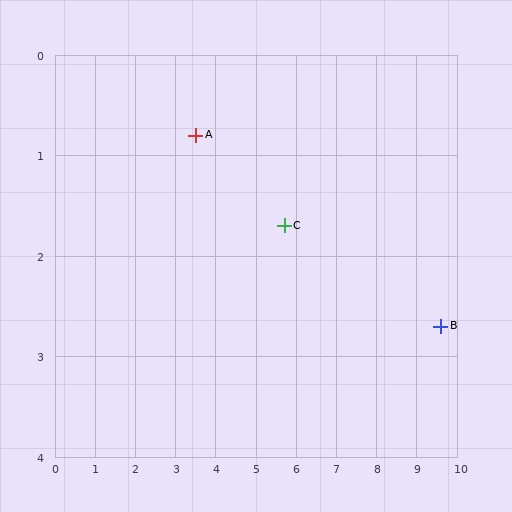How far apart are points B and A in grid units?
Points B and A are about 6.4 grid units apart.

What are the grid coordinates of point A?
Point A is at approximately (3.5, 0.8).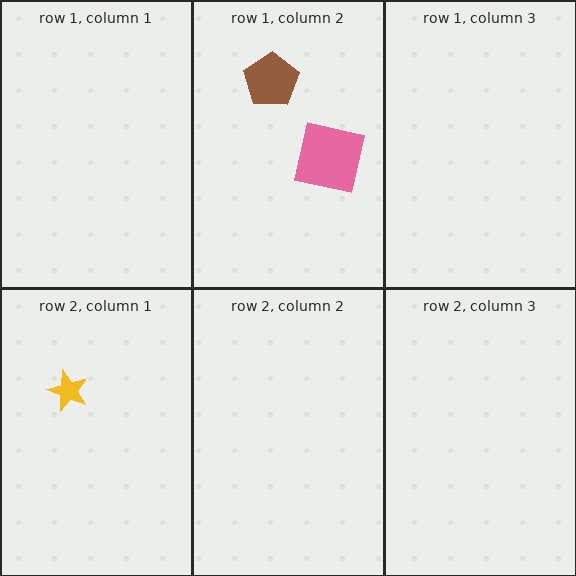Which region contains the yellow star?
The row 2, column 1 region.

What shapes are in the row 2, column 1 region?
The yellow star.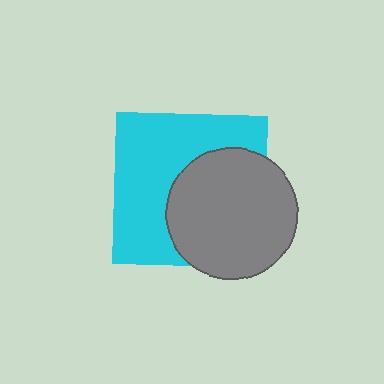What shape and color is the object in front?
The object in front is a gray circle.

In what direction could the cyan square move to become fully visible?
The cyan square could move left. That would shift it out from behind the gray circle entirely.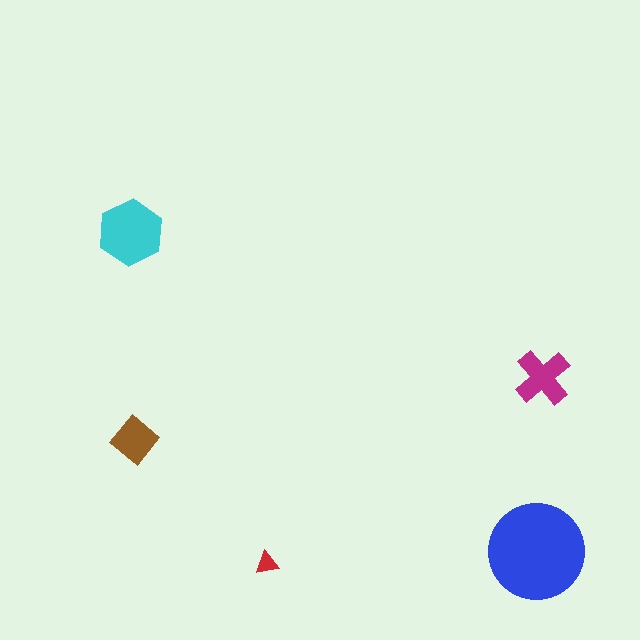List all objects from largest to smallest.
The blue circle, the cyan hexagon, the magenta cross, the brown diamond, the red triangle.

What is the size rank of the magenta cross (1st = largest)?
3rd.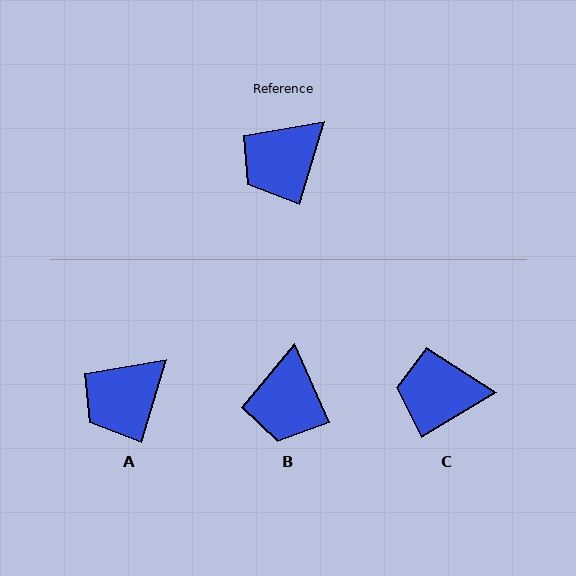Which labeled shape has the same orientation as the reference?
A.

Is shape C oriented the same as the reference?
No, it is off by about 43 degrees.